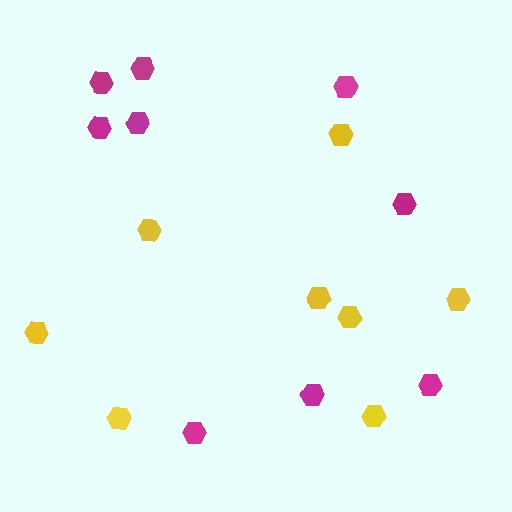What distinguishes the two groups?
There are 2 groups: one group of yellow hexagons (8) and one group of magenta hexagons (9).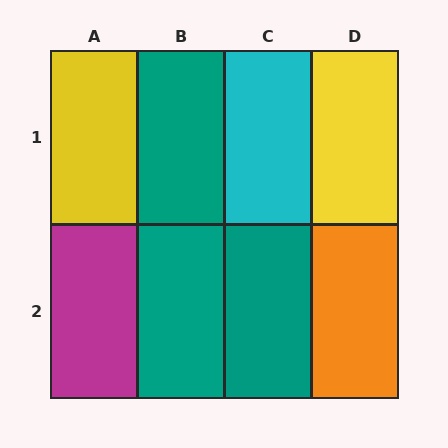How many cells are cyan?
1 cell is cyan.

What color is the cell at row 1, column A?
Yellow.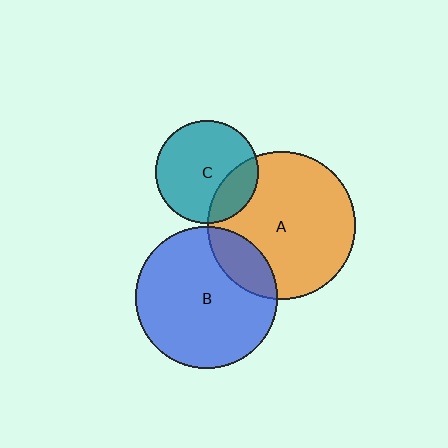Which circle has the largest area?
Circle A (orange).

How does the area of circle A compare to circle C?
Approximately 2.1 times.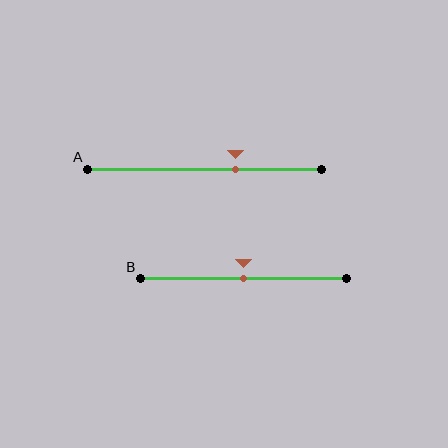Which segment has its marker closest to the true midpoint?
Segment B has its marker closest to the true midpoint.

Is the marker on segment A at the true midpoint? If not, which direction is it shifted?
No, the marker on segment A is shifted to the right by about 13% of the segment length.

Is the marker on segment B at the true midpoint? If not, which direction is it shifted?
Yes, the marker on segment B is at the true midpoint.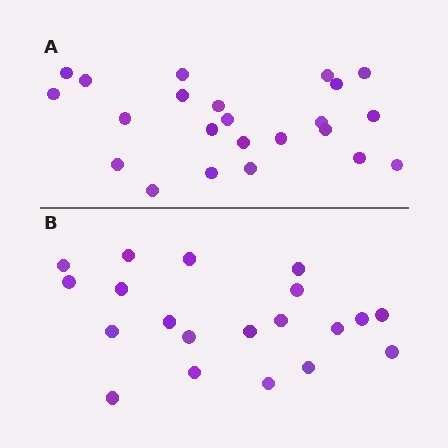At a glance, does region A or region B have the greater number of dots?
Region A (the top region) has more dots.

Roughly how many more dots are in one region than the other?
Region A has just a few more — roughly 2 or 3 more dots than region B.